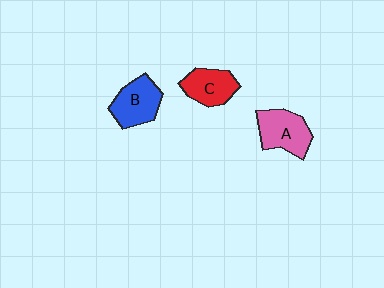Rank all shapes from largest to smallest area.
From largest to smallest: A (pink), B (blue), C (red).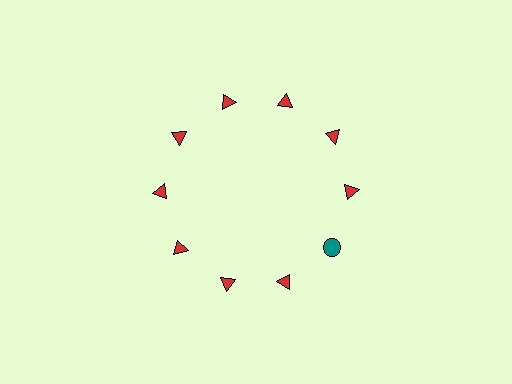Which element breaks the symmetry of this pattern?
The teal circle at roughly the 4 o'clock position breaks the symmetry. All other shapes are red triangles.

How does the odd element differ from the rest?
It differs in both color (teal instead of red) and shape (circle instead of triangle).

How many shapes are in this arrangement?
There are 10 shapes arranged in a ring pattern.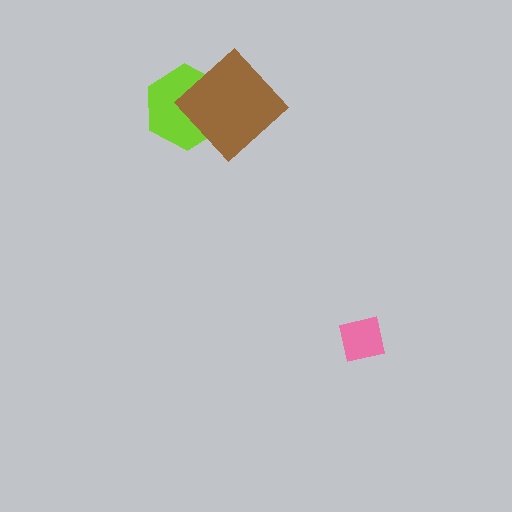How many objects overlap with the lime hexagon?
1 object overlaps with the lime hexagon.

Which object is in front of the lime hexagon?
The brown diamond is in front of the lime hexagon.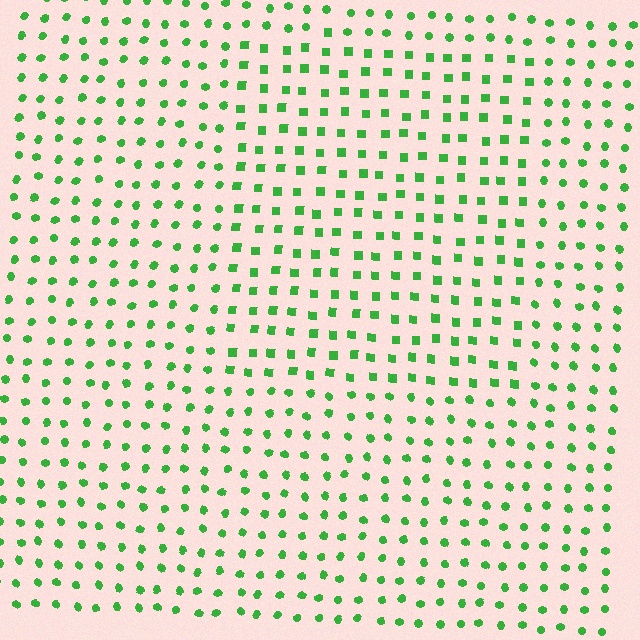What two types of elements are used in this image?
The image uses squares inside the rectangle region and circles outside it.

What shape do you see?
I see a rectangle.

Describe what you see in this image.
The image is filled with small green elements arranged in a uniform grid. A rectangle-shaped region contains squares, while the surrounding area contains circles. The boundary is defined purely by the change in element shape.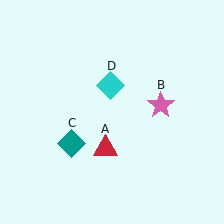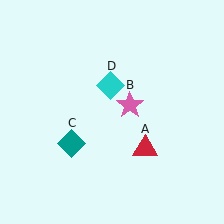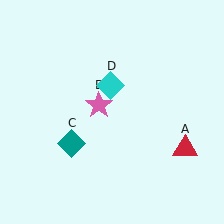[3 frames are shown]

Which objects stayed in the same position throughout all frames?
Teal diamond (object C) and cyan diamond (object D) remained stationary.